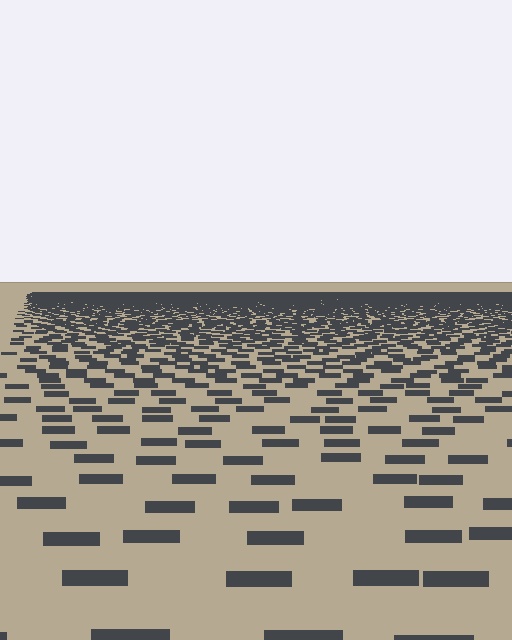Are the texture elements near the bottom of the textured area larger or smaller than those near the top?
Larger. Near the bottom, elements are closer to the viewer and appear at a bigger on-screen size.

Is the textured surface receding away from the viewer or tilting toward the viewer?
The surface is receding away from the viewer. Texture elements get smaller and denser toward the top.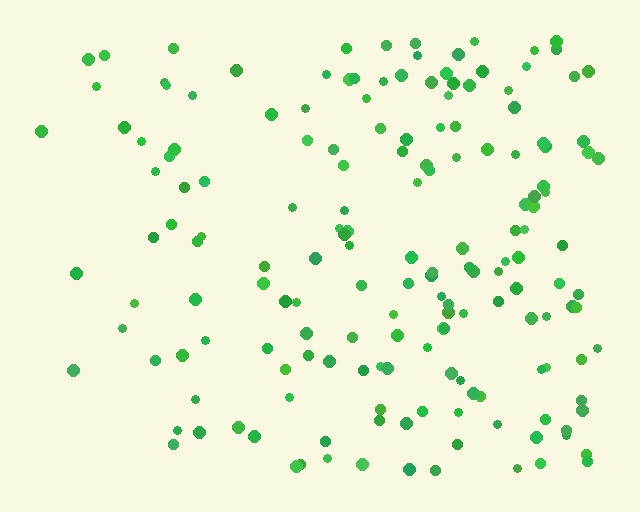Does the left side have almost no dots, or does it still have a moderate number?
Still a moderate number, just noticeably fewer than the right.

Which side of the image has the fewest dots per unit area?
The left.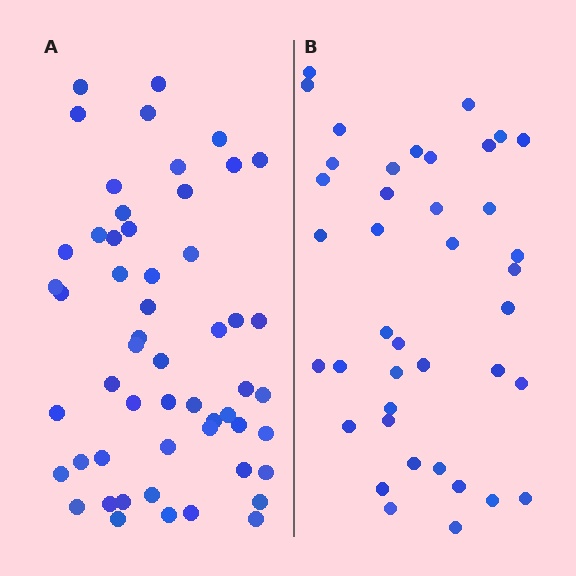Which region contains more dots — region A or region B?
Region A (the left region) has more dots.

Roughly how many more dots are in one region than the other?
Region A has approximately 15 more dots than region B.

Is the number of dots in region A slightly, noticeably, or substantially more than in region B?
Region A has noticeably more, but not dramatically so. The ratio is roughly 1.4 to 1.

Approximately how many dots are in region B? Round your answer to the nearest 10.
About 40 dots.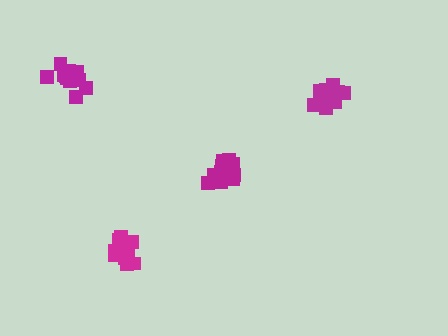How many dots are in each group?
Group 1: 12 dots, Group 2: 14 dots, Group 3: 14 dots, Group 4: 15 dots (55 total).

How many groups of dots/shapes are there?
There are 4 groups.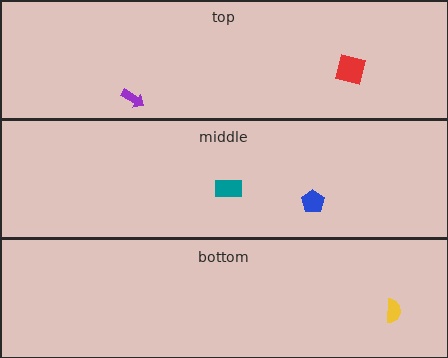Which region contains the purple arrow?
The top region.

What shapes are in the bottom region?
The yellow semicircle.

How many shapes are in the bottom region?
1.